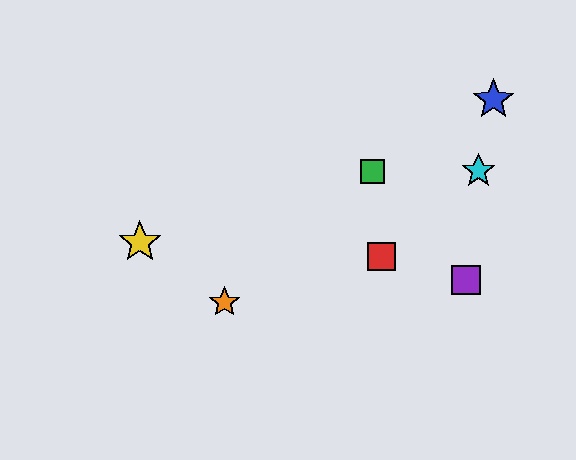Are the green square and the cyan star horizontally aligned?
Yes, both are at y≈171.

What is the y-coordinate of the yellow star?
The yellow star is at y≈242.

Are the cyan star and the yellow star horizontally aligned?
No, the cyan star is at y≈171 and the yellow star is at y≈242.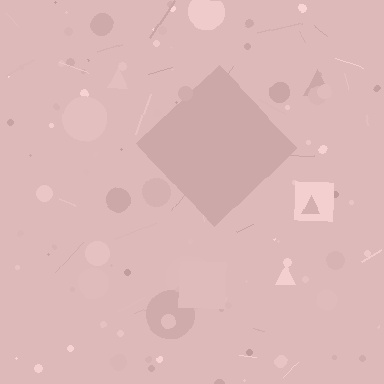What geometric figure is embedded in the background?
A diamond is embedded in the background.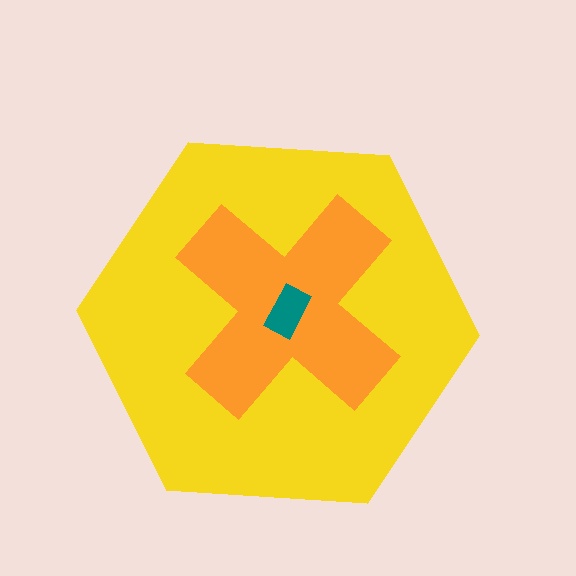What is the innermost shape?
The teal rectangle.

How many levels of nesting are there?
3.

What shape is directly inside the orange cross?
The teal rectangle.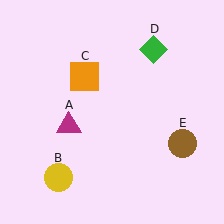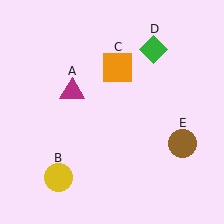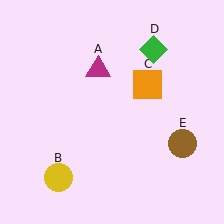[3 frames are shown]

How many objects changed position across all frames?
2 objects changed position: magenta triangle (object A), orange square (object C).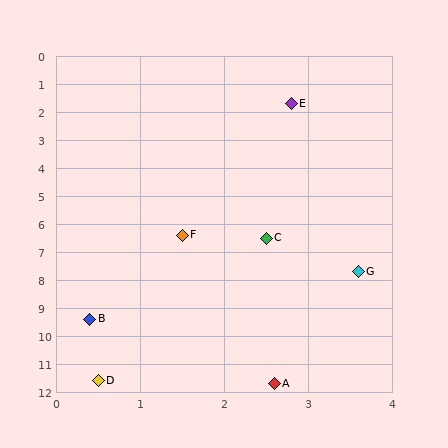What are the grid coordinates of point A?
Point A is at approximately (2.6, 11.7).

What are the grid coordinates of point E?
Point E is at approximately (2.8, 1.7).